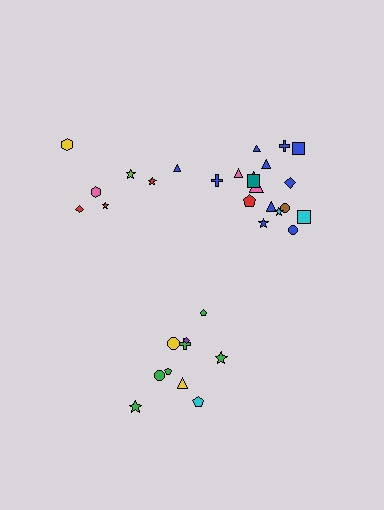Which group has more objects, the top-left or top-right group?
The top-right group.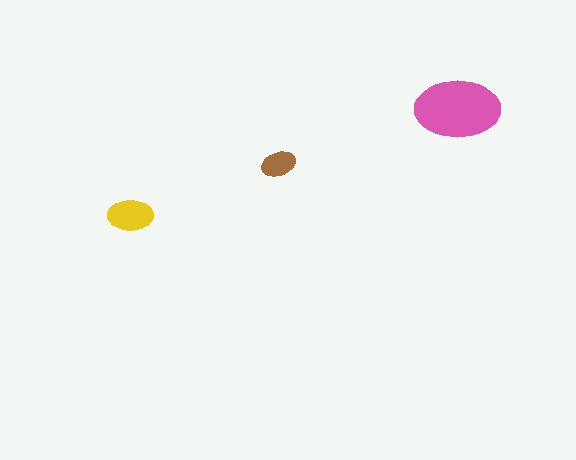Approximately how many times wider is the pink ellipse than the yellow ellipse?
About 2 times wider.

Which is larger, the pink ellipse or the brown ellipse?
The pink one.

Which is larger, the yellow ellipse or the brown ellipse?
The yellow one.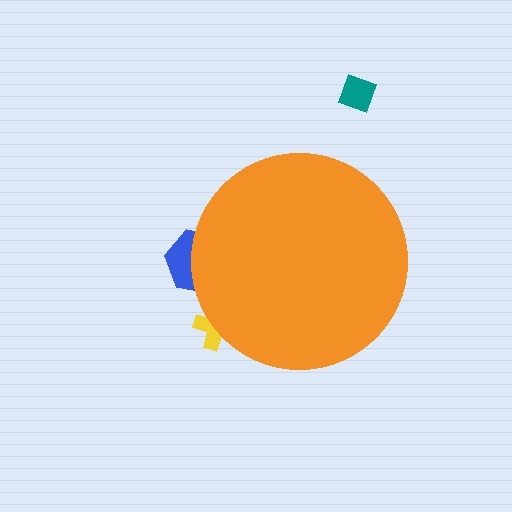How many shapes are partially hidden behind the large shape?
2 shapes are partially hidden.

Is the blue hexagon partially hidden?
Yes, the blue hexagon is partially hidden behind the orange circle.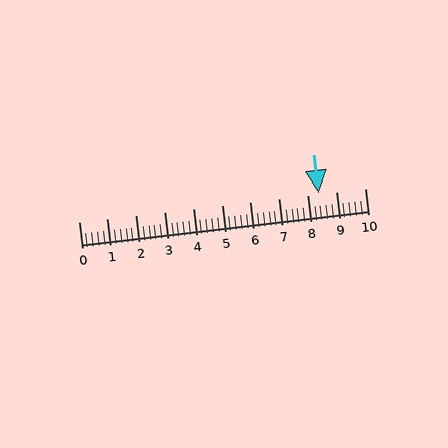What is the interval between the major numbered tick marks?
The major tick marks are spaced 1 units apart.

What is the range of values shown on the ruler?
The ruler shows values from 0 to 10.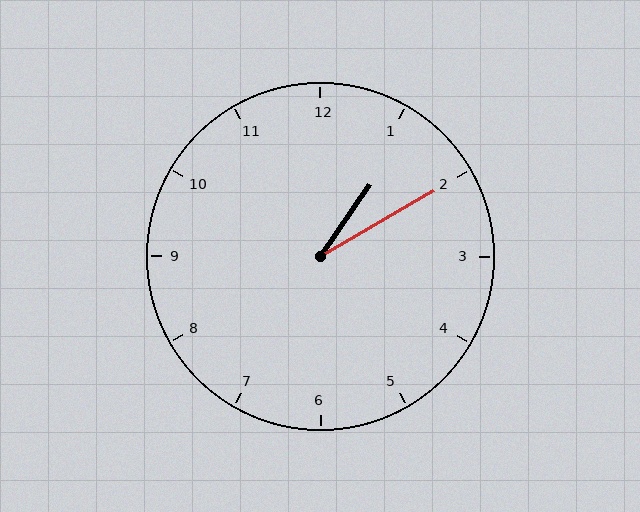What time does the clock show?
1:10.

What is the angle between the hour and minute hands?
Approximately 25 degrees.